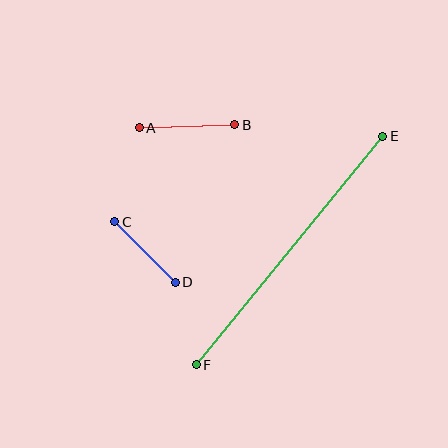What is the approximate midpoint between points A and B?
The midpoint is at approximately (187, 126) pixels.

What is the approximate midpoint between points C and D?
The midpoint is at approximately (145, 252) pixels.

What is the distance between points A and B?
The distance is approximately 96 pixels.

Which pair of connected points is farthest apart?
Points E and F are farthest apart.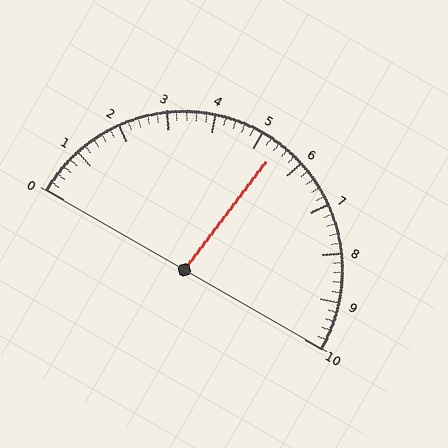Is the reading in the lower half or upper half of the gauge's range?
The reading is in the upper half of the range (0 to 10).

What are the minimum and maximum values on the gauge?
The gauge ranges from 0 to 10.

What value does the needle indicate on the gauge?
The needle indicates approximately 5.4.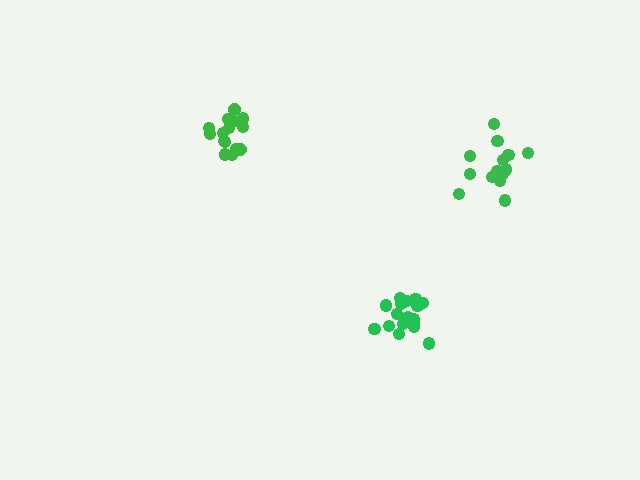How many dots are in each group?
Group 1: 18 dots, Group 2: 16 dots, Group 3: 14 dots (48 total).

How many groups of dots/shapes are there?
There are 3 groups.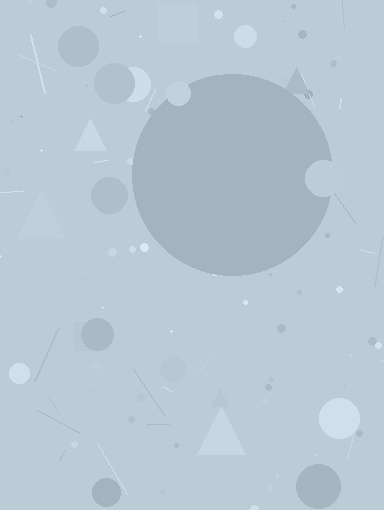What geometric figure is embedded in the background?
A circle is embedded in the background.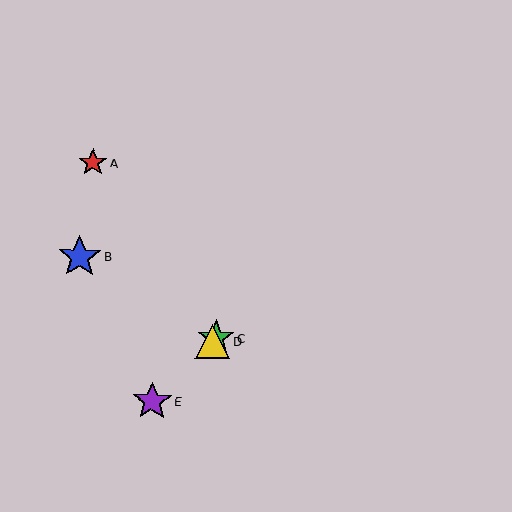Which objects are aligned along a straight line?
Objects C, D, E are aligned along a straight line.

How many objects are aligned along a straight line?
3 objects (C, D, E) are aligned along a straight line.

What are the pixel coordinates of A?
Object A is at (93, 163).